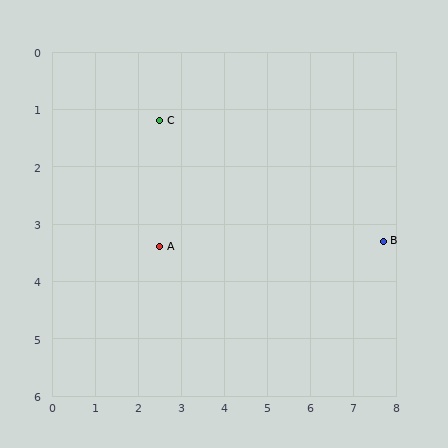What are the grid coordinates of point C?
Point C is at approximately (2.5, 1.2).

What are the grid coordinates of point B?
Point B is at approximately (7.7, 3.3).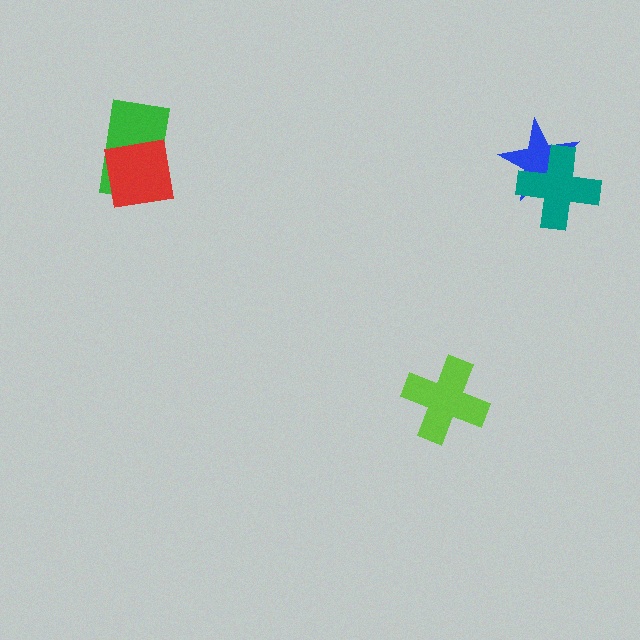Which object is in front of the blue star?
The teal cross is in front of the blue star.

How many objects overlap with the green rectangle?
1 object overlaps with the green rectangle.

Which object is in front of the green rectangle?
The red square is in front of the green rectangle.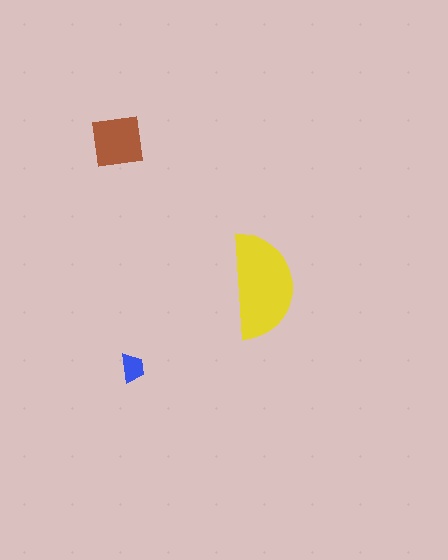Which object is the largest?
The yellow semicircle.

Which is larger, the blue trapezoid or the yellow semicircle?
The yellow semicircle.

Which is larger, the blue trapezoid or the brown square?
The brown square.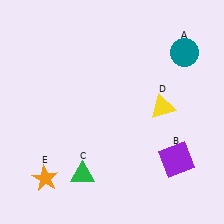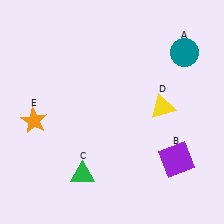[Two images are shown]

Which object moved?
The orange star (E) moved up.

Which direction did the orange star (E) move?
The orange star (E) moved up.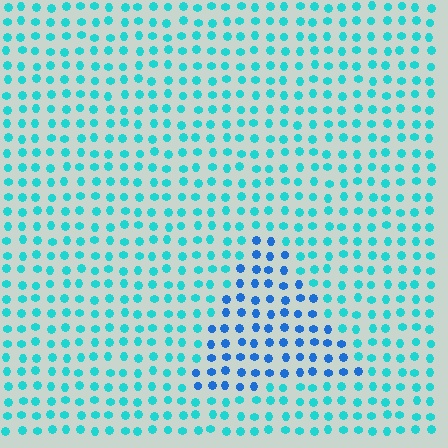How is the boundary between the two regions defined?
The boundary is defined purely by a slight shift in hue (about 35 degrees). Spacing, size, and orientation are identical on both sides.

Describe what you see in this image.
The image is filled with small cyan elements in a uniform arrangement. A triangle-shaped region is visible where the elements are tinted to a slightly different hue, forming a subtle color boundary.